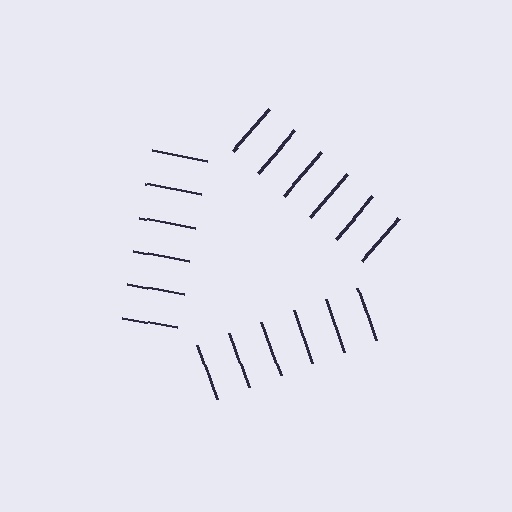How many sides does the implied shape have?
3 sides — the line-ends trace a triangle.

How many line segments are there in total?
18 — 6 along each of the 3 edges.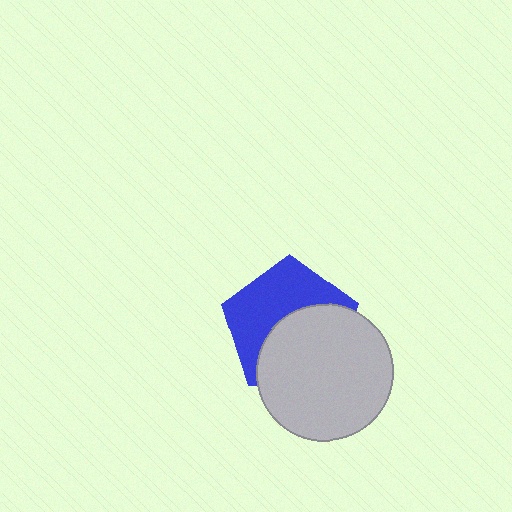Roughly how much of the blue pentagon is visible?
About half of it is visible (roughly 50%).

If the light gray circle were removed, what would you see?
You would see the complete blue pentagon.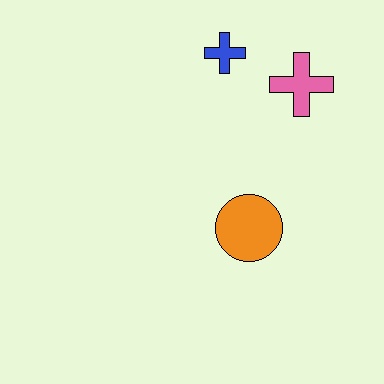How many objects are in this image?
There are 3 objects.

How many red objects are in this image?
There are no red objects.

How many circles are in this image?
There is 1 circle.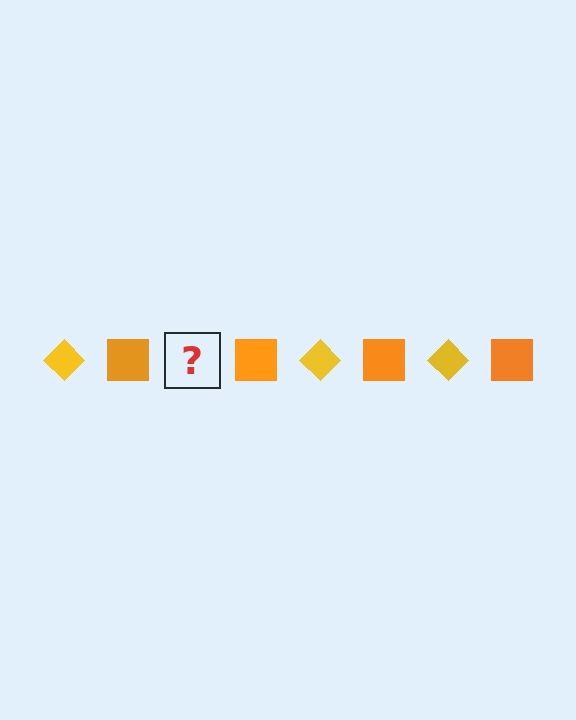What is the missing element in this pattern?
The missing element is a yellow diamond.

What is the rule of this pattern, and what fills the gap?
The rule is that the pattern alternates between yellow diamond and orange square. The gap should be filled with a yellow diamond.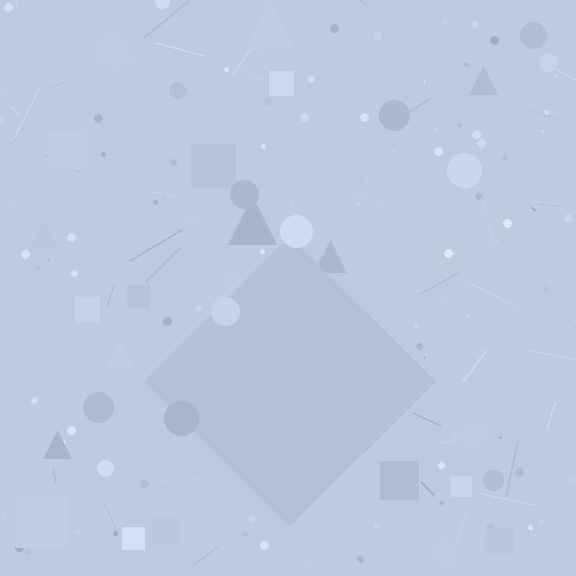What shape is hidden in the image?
A diamond is hidden in the image.